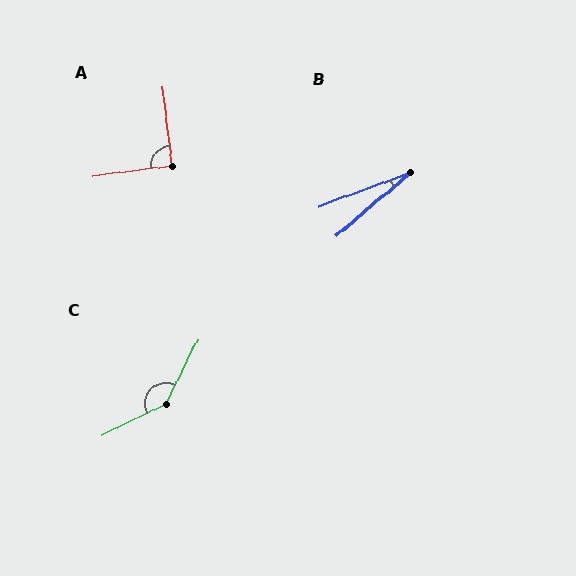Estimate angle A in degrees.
Approximately 91 degrees.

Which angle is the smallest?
B, at approximately 20 degrees.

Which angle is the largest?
C, at approximately 143 degrees.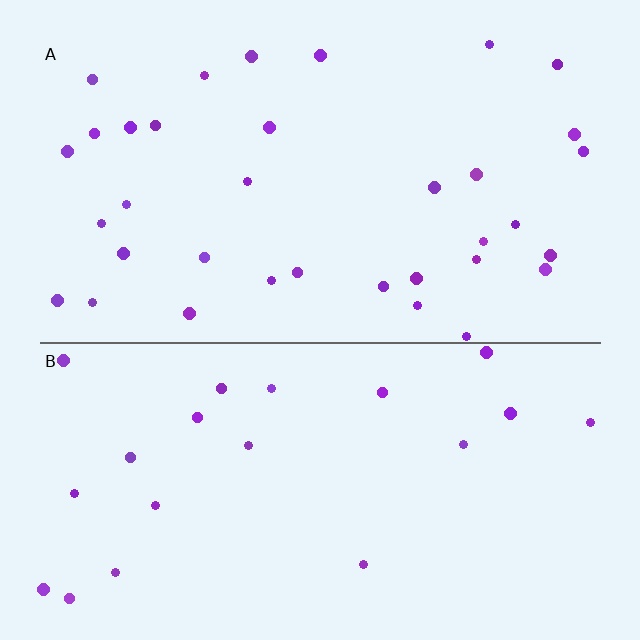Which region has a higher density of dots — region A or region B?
A (the top).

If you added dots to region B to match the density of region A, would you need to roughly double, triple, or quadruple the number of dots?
Approximately double.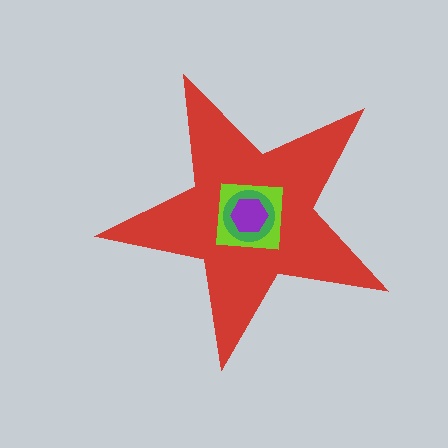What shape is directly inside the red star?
The lime square.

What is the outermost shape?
The red star.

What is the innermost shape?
The purple hexagon.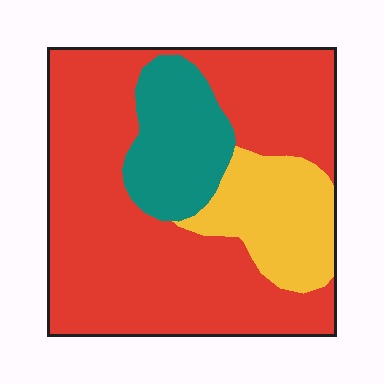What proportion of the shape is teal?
Teal covers around 15% of the shape.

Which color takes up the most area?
Red, at roughly 65%.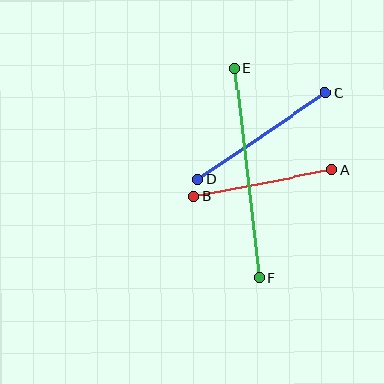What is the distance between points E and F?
The distance is approximately 211 pixels.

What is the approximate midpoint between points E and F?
The midpoint is at approximately (247, 173) pixels.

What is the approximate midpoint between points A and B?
The midpoint is at approximately (263, 183) pixels.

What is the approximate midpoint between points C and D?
The midpoint is at approximately (261, 136) pixels.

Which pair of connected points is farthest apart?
Points E and F are farthest apart.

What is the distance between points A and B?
The distance is approximately 140 pixels.